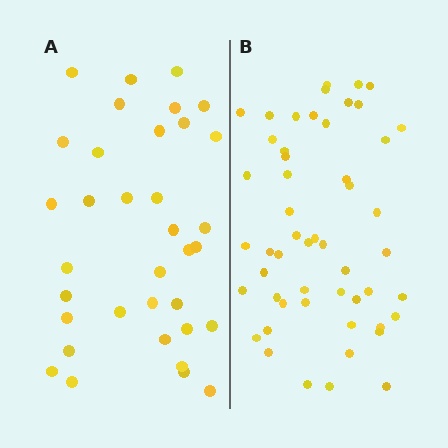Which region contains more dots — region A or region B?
Region B (the right region) has more dots.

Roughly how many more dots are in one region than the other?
Region B has approximately 15 more dots than region A.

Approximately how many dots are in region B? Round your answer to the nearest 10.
About 50 dots. (The exact count is 52, which rounds to 50.)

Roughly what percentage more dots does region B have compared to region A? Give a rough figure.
About 50% more.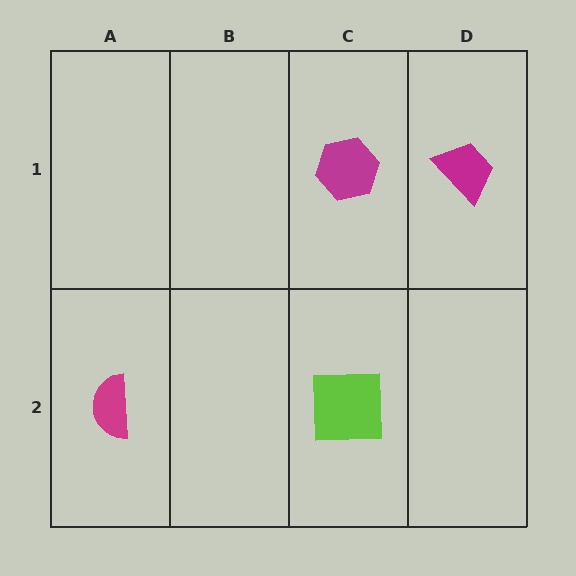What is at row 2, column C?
A lime square.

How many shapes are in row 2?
2 shapes.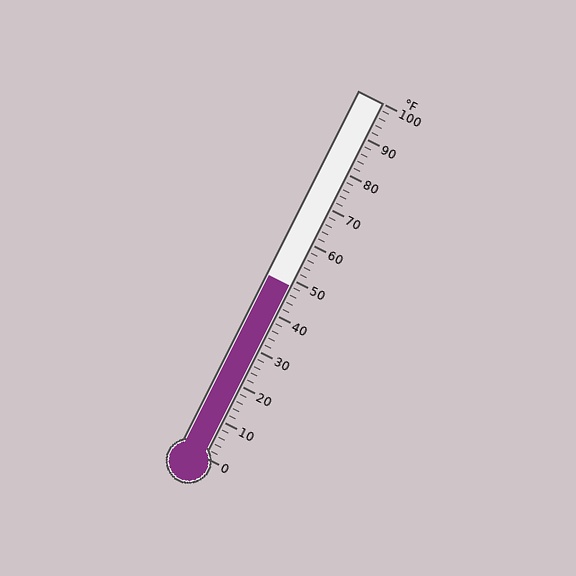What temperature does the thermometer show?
The thermometer shows approximately 48°F.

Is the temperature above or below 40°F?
The temperature is above 40°F.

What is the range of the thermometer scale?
The thermometer scale ranges from 0°F to 100°F.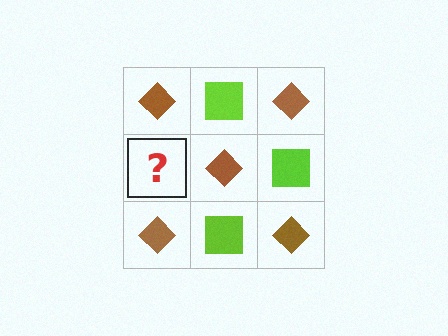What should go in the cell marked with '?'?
The missing cell should contain a lime square.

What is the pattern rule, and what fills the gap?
The rule is that it alternates brown diamond and lime square in a checkerboard pattern. The gap should be filled with a lime square.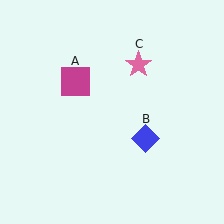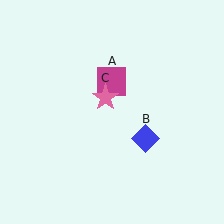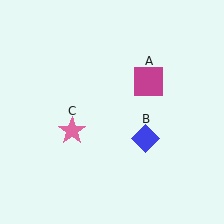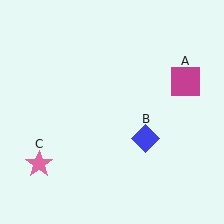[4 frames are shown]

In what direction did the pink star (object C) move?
The pink star (object C) moved down and to the left.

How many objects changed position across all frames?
2 objects changed position: magenta square (object A), pink star (object C).